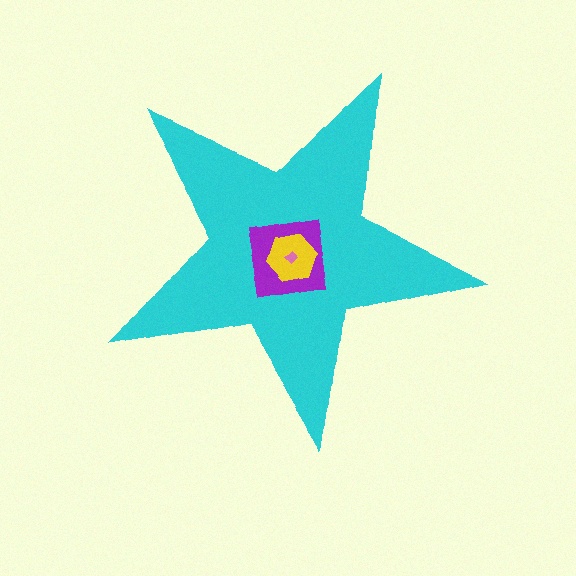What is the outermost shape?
The cyan star.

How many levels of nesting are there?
4.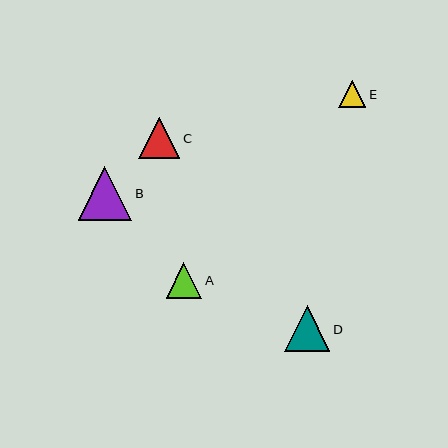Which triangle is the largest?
Triangle B is the largest with a size of approximately 54 pixels.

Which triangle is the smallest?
Triangle E is the smallest with a size of approximately 27 pixels.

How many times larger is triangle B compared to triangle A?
Triangle B is approximately 1.5 times the size of triangle A.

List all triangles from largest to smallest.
From largest to smallest: B, D, C, A, E.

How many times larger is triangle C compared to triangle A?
Triangle C is approximately 1.2 times the size of triangle A.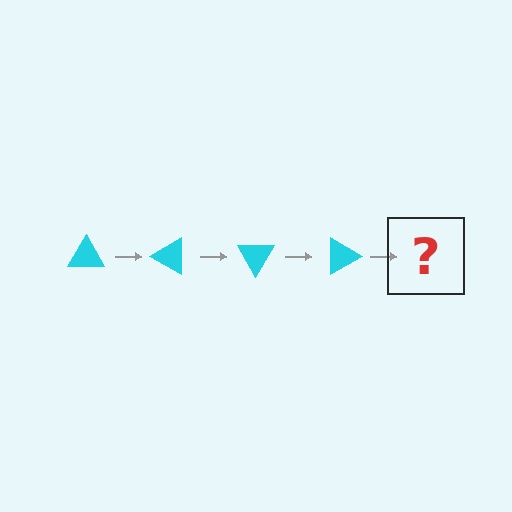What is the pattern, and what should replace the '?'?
The pattern is that the triangle rotates 30 degrees each step. The '?' should be a cyan triangle rotated 120 degrees.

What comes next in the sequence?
The next element should be a cyan triangle rotated 120 degrees.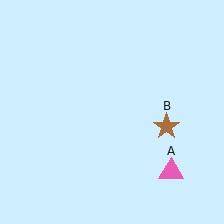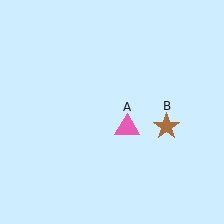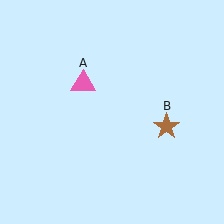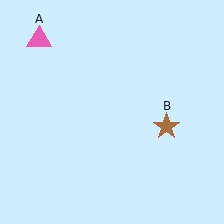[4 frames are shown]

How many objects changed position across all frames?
1 object changed position: pink triangle (object A).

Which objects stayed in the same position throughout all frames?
Brown star (object B) remained stationary.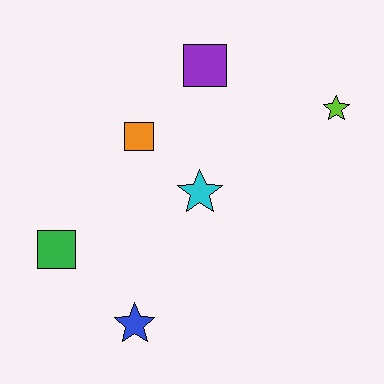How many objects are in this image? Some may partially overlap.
There are 6 objects.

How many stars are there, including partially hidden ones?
There are 3 stars.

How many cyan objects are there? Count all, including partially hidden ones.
There is 1 cyan object.